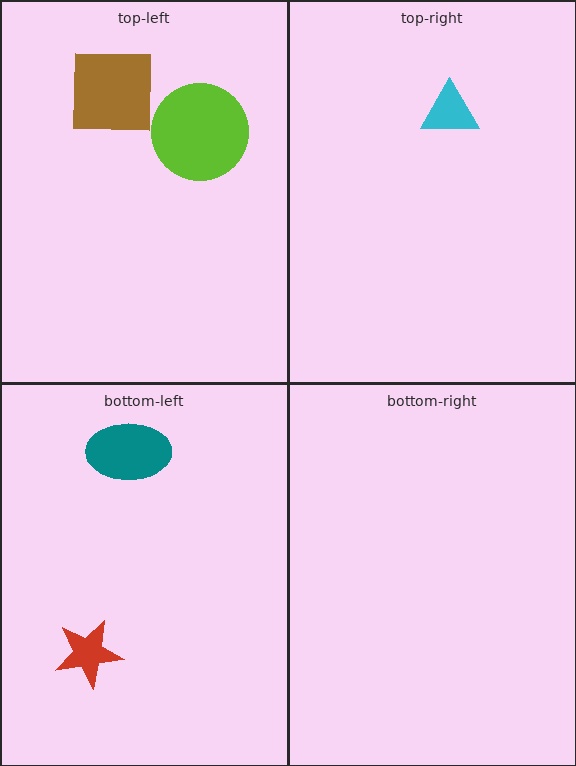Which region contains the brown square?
The top-left region.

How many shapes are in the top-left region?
2.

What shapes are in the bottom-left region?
The red star, the teal ellipse.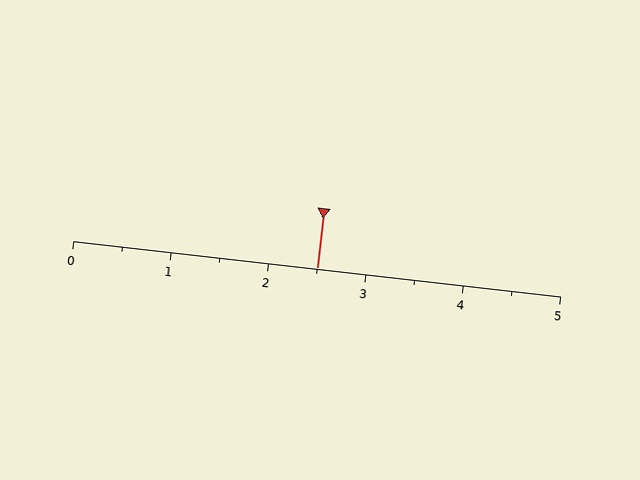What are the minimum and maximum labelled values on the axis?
The axis runs from 0 to 5.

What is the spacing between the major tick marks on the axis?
The major ticks are spaced 1 apart.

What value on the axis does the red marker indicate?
The marker indicates approximately 2.5.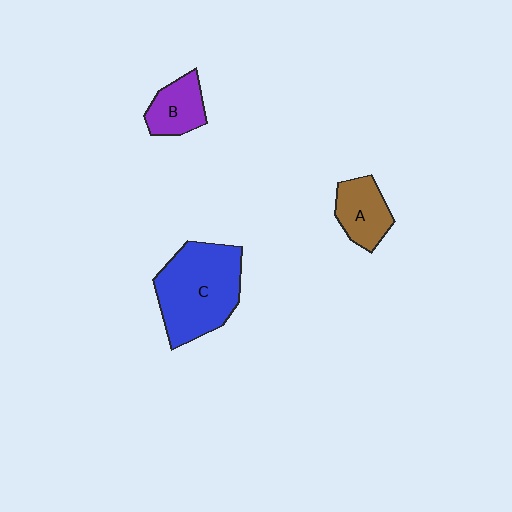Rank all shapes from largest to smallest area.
From largest to smallest: C (blue), A (brown), B (purple).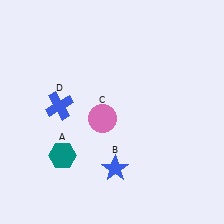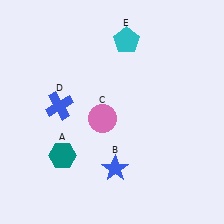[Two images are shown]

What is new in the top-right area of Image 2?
A cyan pentagon (E) was added in the top-right area of Image 2.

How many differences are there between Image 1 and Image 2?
There is 1 difference between the two images.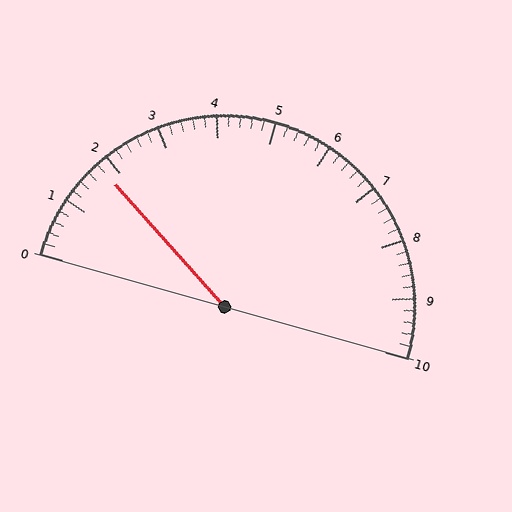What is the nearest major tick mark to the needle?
The nearest major tick mark is 2.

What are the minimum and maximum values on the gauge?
The gauge ranges from 0 to 10.